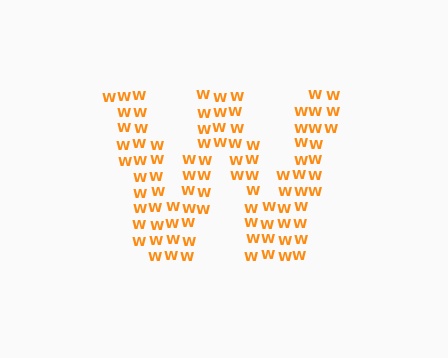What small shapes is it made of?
It is made of small letter W's.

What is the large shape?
The large shape is the letter W.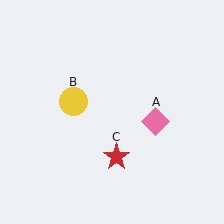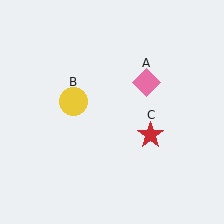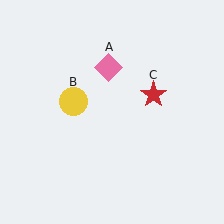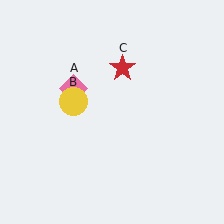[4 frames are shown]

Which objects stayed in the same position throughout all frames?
Yellow circle (object B) remained stationary.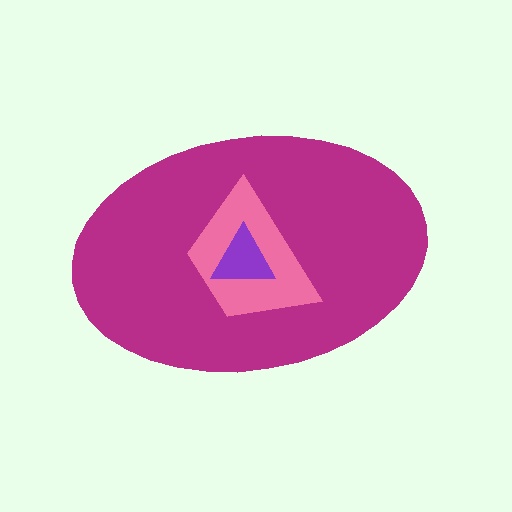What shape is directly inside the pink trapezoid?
The purple triangle.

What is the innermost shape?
The purple triangle.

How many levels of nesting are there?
3.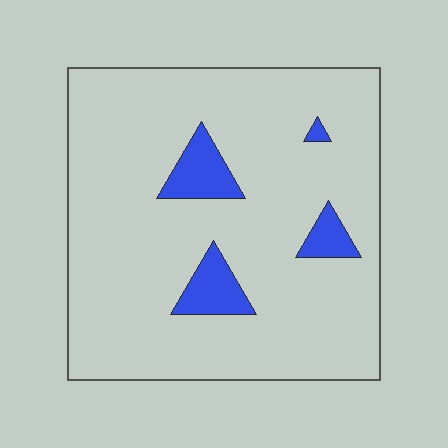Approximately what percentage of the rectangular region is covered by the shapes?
Approximately 10%.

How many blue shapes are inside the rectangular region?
4.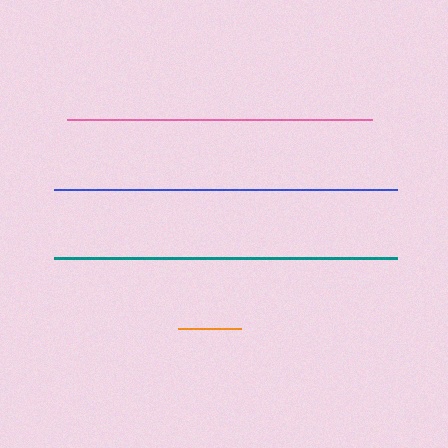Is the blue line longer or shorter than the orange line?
The blue line is longer than the orange line.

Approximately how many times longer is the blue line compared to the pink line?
The blue line is approximately 1.1 times the length of the pink line.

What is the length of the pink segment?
The pink segment is approximately 305 pixels long.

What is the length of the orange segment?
The orange segment is approximately 63 pixels long.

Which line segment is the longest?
The blue line is the longest at approximately 344 pixels.